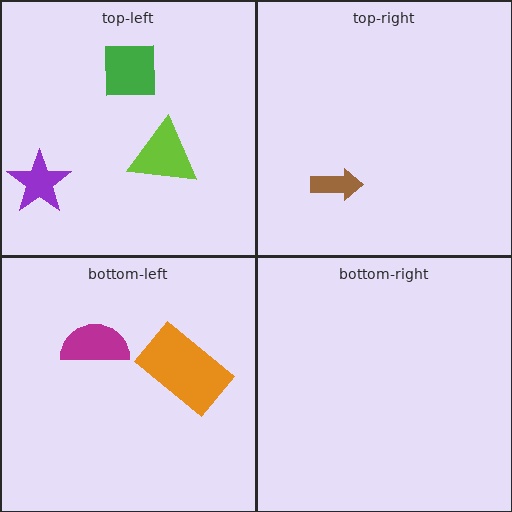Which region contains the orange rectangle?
The bottom-left region.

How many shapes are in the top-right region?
1.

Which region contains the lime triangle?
The top-left region.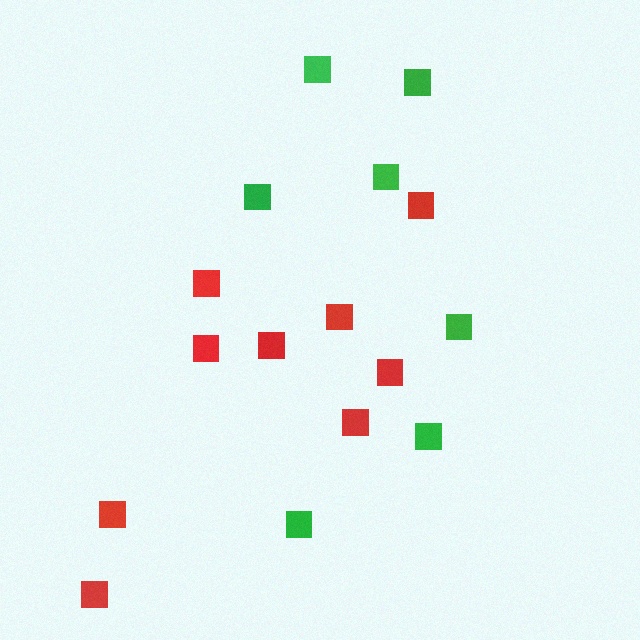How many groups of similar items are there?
There are 2 groups: one group of green squares (7) and one group of red squares (9).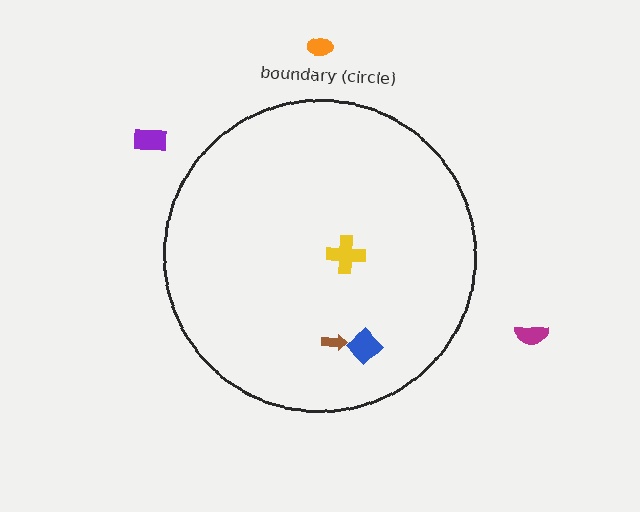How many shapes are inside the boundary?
3 inside, 3 outside.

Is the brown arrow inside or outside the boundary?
Inside.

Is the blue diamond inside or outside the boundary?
Inside.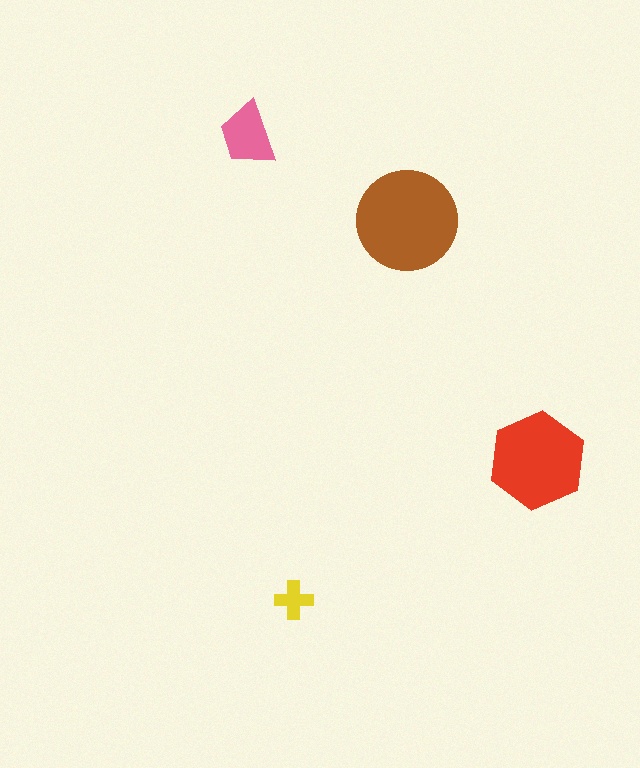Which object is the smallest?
The yellow cross.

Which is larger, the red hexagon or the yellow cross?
The red hexagon.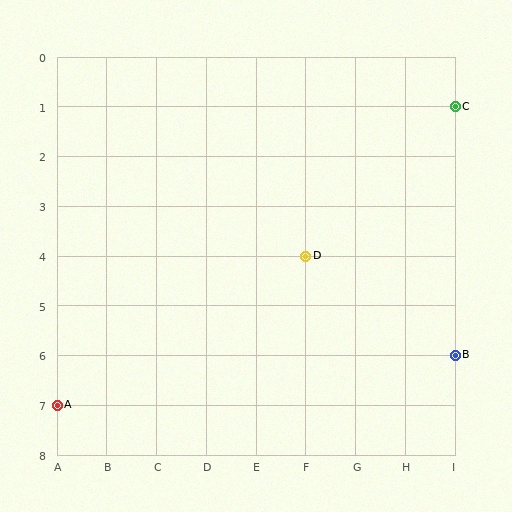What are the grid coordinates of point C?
Point C is at grid coordinates (I, 1).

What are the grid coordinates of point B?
Point B is at grid coordinates (I, 6).